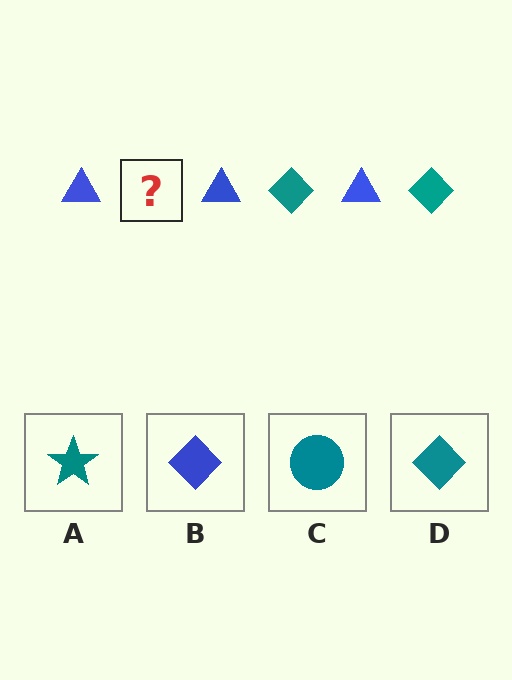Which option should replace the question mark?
Option D.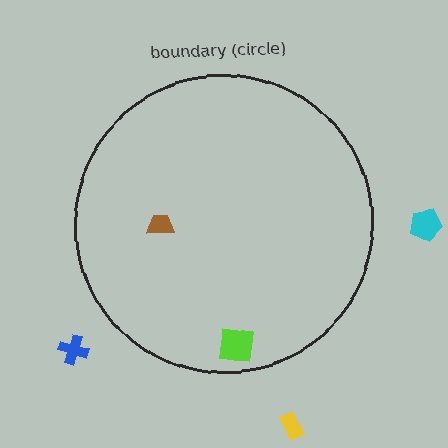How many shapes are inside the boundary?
2 inside, 3 outside.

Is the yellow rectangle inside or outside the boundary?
Outside.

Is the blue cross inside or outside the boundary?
Outside.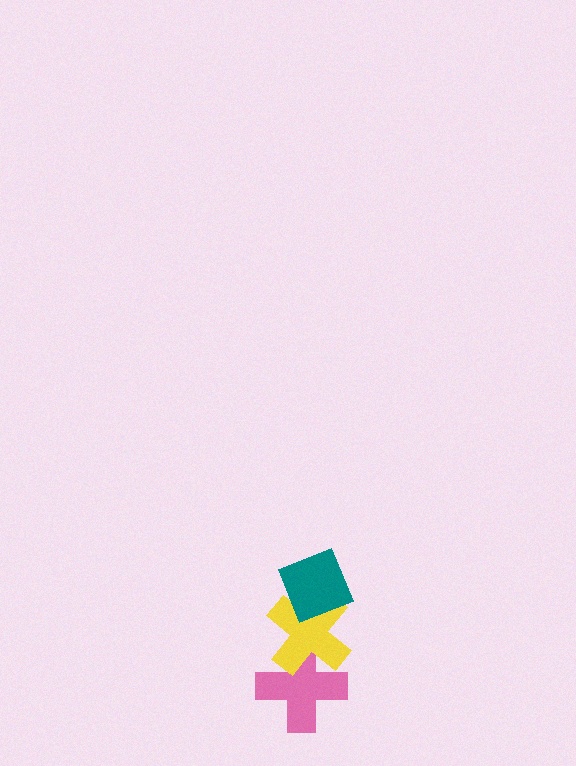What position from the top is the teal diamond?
The teal diamond is 1st from the top.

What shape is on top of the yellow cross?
The teal diamond is on top of the yellow cross.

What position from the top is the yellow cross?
The yellow cross is 2nd from the top.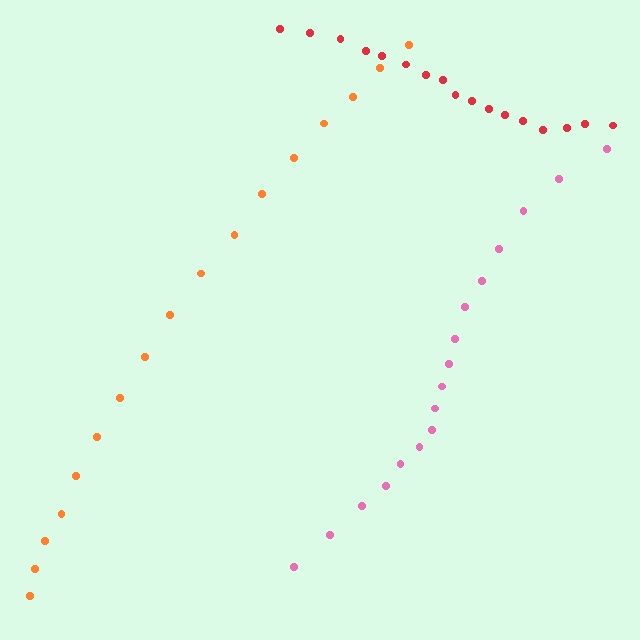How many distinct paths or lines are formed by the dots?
There are 3 distinct paths.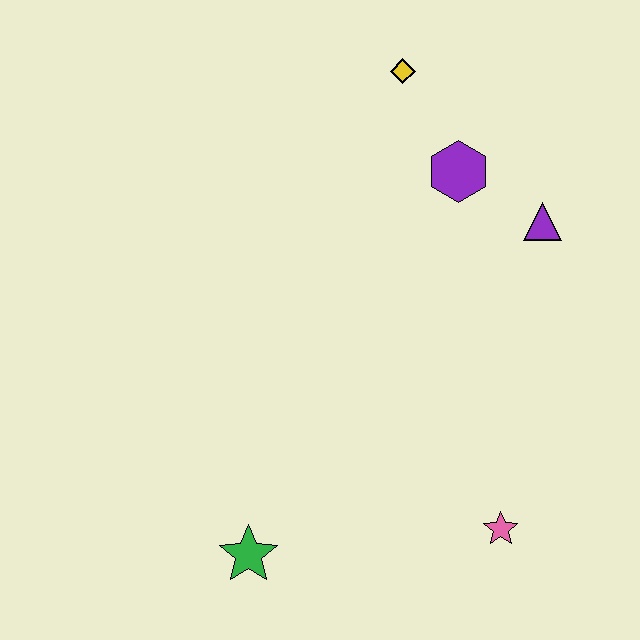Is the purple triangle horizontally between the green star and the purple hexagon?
No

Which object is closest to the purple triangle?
The purple hexagon is closest to the purple triangle.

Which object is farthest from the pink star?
The yellow diamond is farthest from the pink star.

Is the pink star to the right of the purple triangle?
No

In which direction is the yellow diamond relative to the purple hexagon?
The yellow diamond is above the purple hexagon.